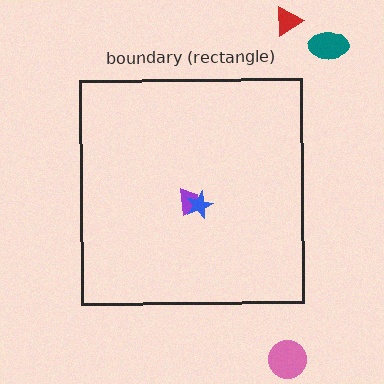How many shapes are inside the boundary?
2 inside, 3 outside.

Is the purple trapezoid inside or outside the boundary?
Inside.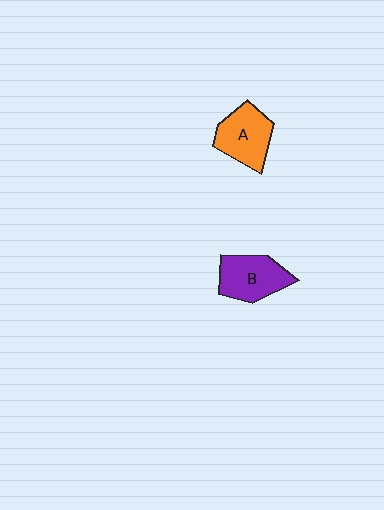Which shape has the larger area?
Shape B (purple).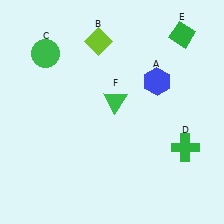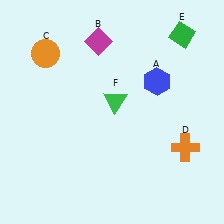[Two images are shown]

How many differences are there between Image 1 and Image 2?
There are 3 differences between the two images.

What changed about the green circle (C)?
In Image 1, C is green. In Image 2, it changed to orange.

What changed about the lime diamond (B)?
In Image 1, B is lime. In Image 2, it changed to magenta.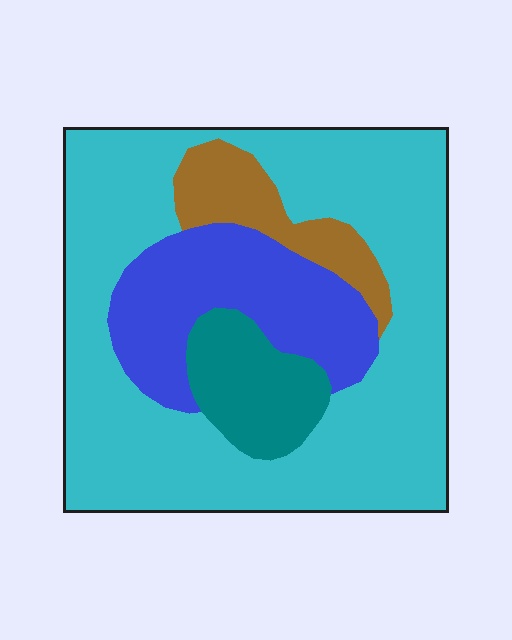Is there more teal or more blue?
Blue.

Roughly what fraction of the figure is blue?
Blue takes up about one fifth (1/5) of the figure.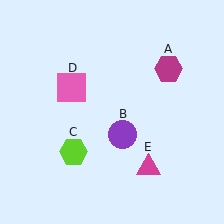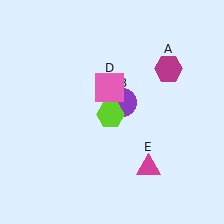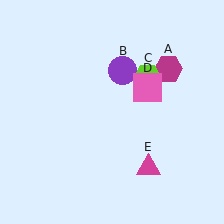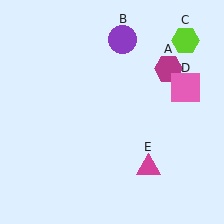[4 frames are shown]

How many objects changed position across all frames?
3 objects changed position: purple circle (object B), lime hexagon (object C), pink square (object D).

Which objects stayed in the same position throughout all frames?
Magenta hexagon (object A) and magenta triangle (object E) remained stationary.